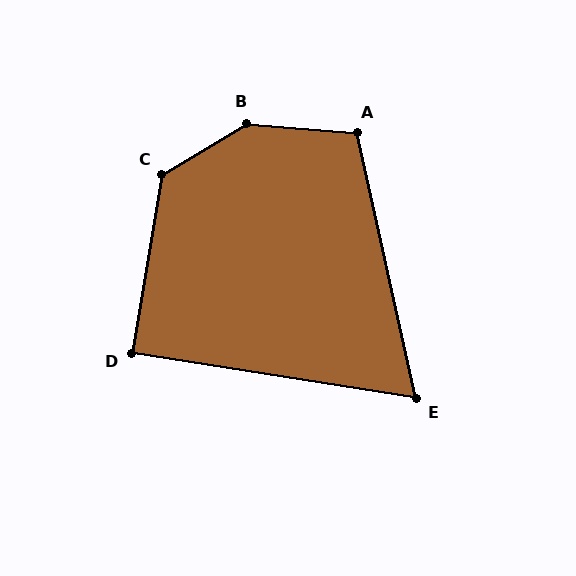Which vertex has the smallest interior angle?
E, at approximately 68 degrees.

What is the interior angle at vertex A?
Approximately 108 degrees (obtuse).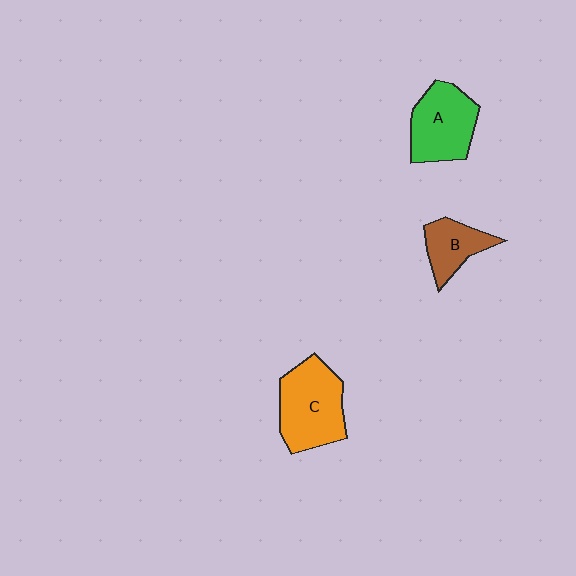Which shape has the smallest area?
Shape B (brown).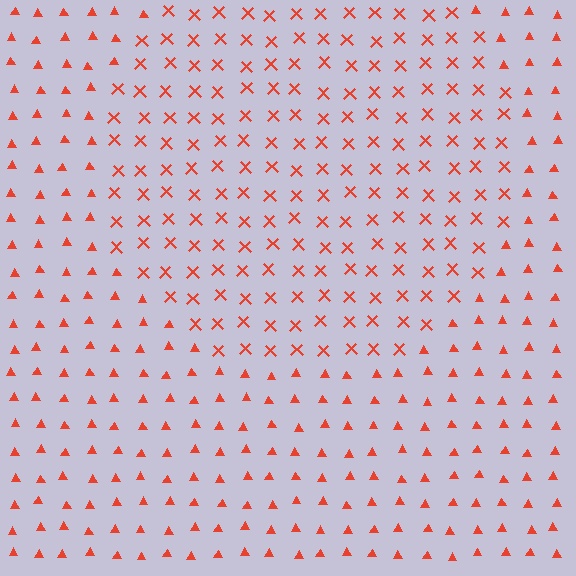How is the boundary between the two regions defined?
The boundary is defined by a change in element shape: X marks inside vs. triangles outside. All elements share the same color and spacing.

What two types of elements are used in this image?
The image uses X marks inside the circle region and triangles outside it.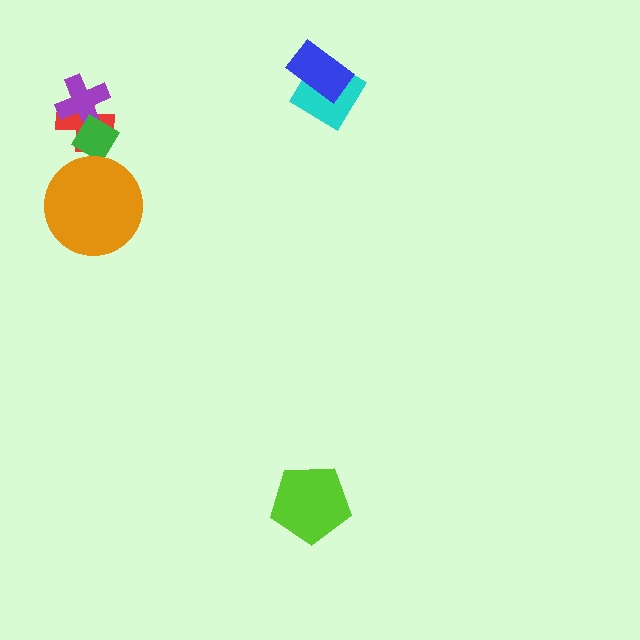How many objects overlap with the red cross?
2 objects overlap with the red cross.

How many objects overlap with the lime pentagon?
0 objects overlap with the lime pentagon.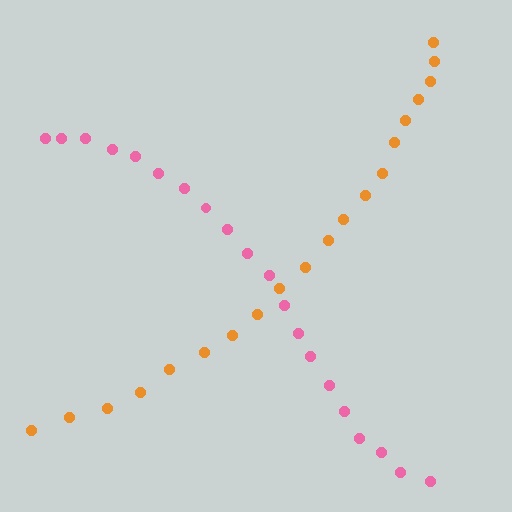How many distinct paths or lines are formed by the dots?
There are 2 distinct paths.